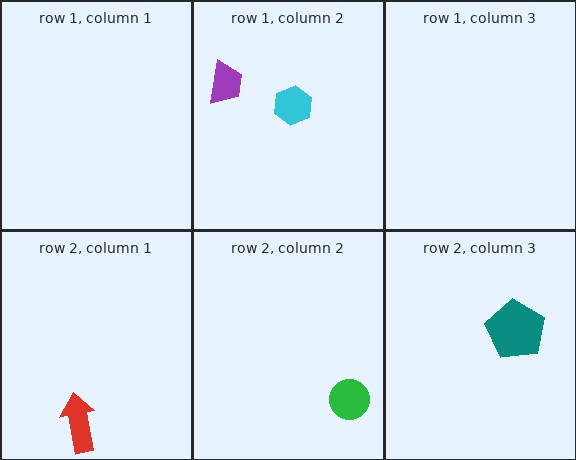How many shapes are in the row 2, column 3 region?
1.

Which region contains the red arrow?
The row 2, column 1 region.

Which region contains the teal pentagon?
The row 2, column 3 region.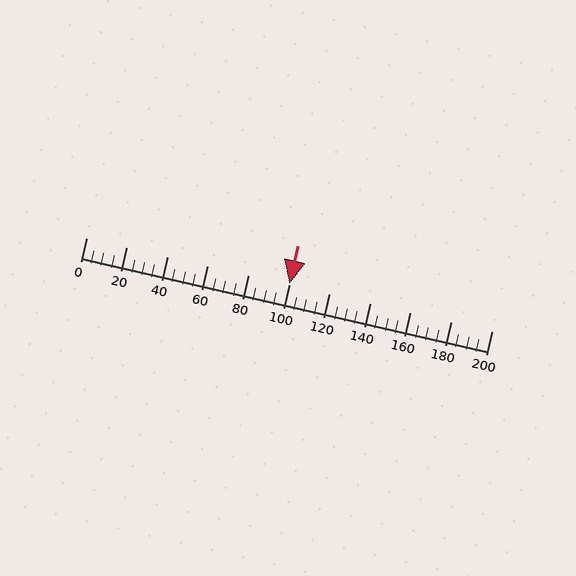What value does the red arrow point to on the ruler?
The red arrow points to approximately 100.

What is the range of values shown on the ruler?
The ruler shows values from 0 to 200.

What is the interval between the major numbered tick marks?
The major tick marks are spaced 20 units apart.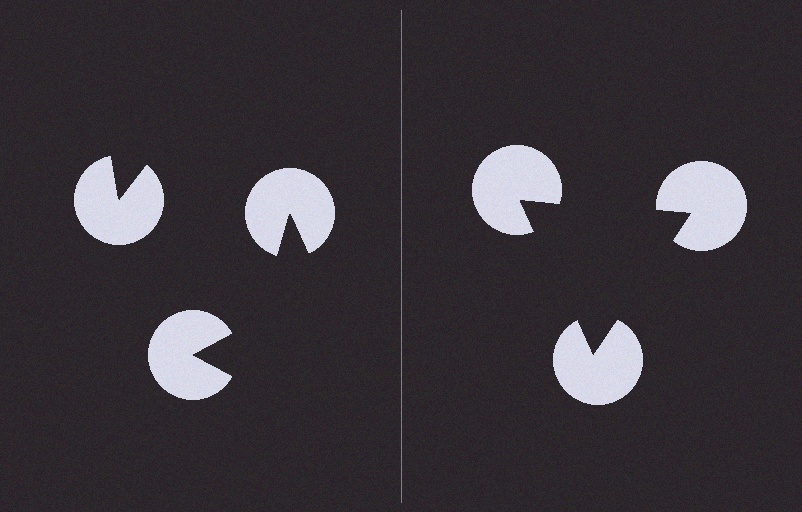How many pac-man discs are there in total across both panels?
6 — 3 on each side.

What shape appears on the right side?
An illusory triangle.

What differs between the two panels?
The pac-man discs are positioned identically on both sides; only the wedge orientations differ. On the right they align to a triangle; on the left they are misaligned.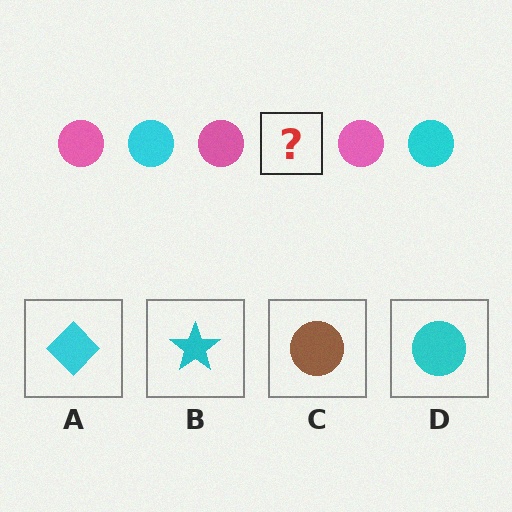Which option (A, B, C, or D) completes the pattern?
D.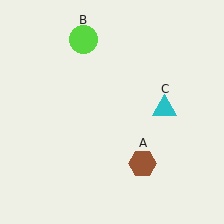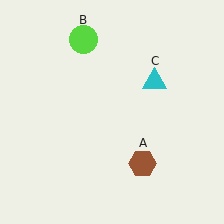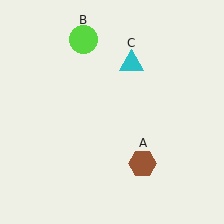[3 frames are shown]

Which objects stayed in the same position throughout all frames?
Brown hexagon (object A) and lime circle (object B) remained stationary.